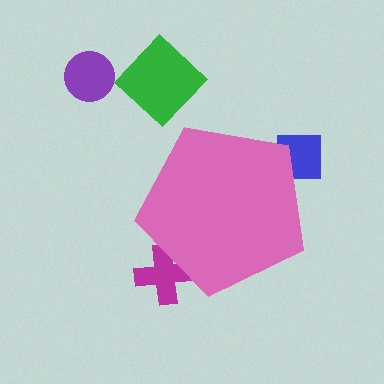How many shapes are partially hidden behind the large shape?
2 shapes are partially hidden.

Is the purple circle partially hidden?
No, the purple circle is fully visible.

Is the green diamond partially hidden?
No, the green diamond is fully visible.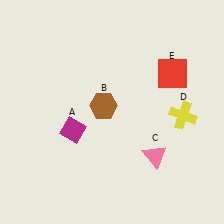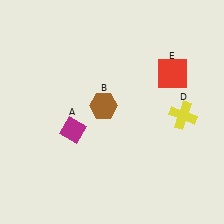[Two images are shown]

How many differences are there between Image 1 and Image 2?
There is 1 difference between the two images.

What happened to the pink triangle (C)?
The pink triangle (C) was removed in Image 2. It was in the bottom-right area of Image 1.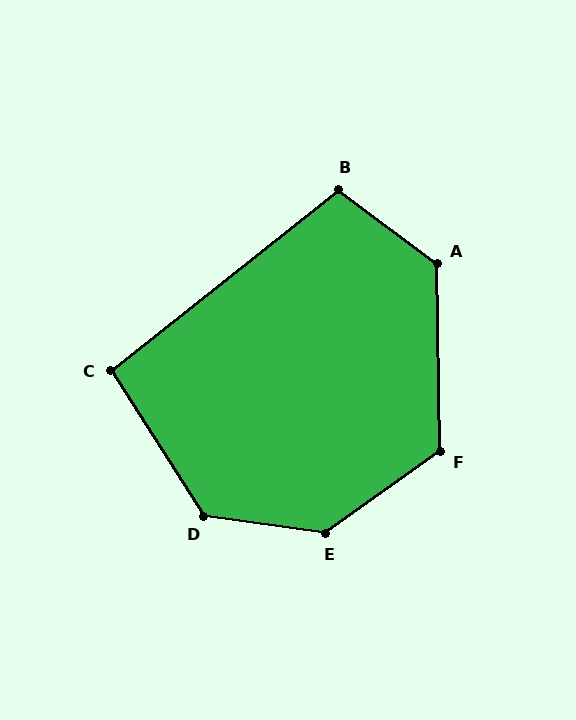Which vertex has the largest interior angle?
E, at approximately 136 degrees.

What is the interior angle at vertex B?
Approximately 105 degrees (obtuse).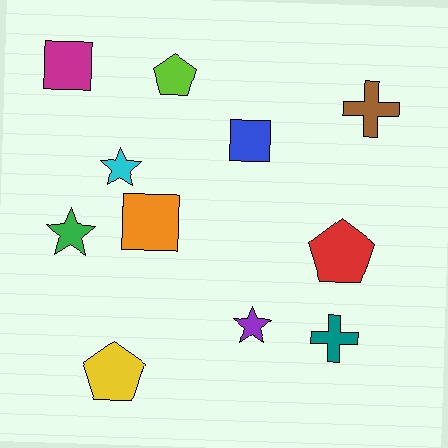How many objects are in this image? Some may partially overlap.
There are 11 objects.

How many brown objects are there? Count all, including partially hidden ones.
There is 1 brown object.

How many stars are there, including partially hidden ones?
There are 3 stars.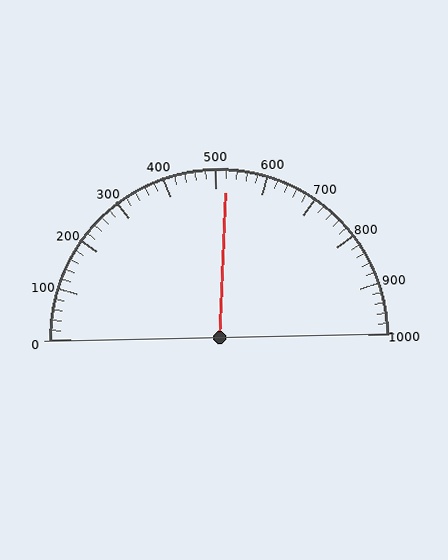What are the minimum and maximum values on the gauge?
The gauge ranges from 0 to 1000.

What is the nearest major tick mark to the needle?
The nearest major tick mark is 500.